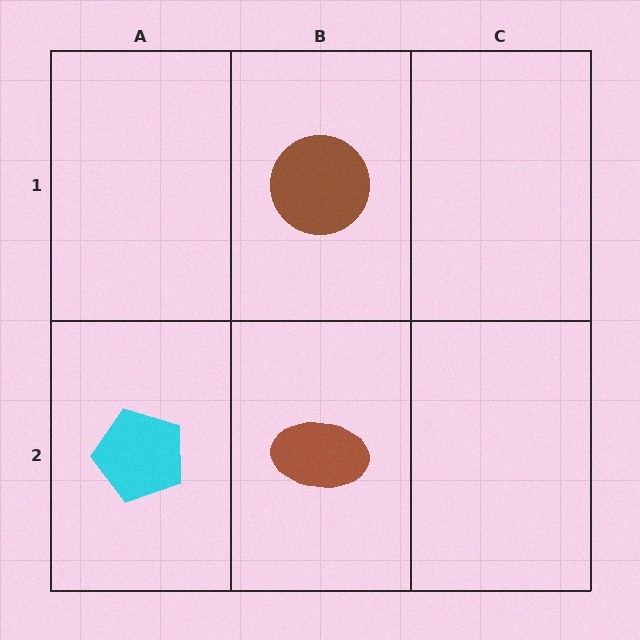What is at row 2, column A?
A cyan pentagon.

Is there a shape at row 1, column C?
No, that cell is empty.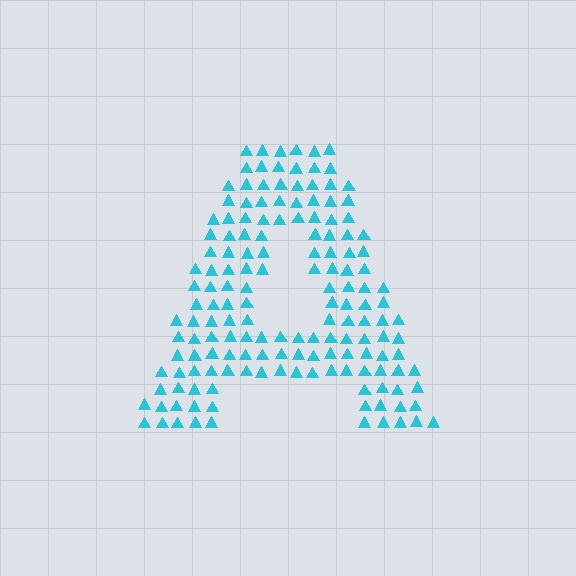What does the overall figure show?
The overall figure shows the letter A.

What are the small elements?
The small elements are triangles.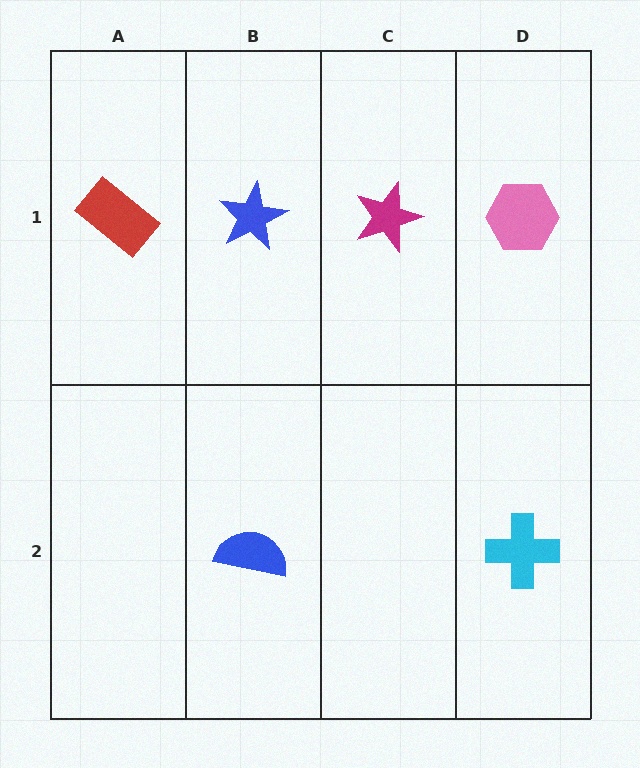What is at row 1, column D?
A pink hexagon.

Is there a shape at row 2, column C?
No, that cell is empty.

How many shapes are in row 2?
2 shapes.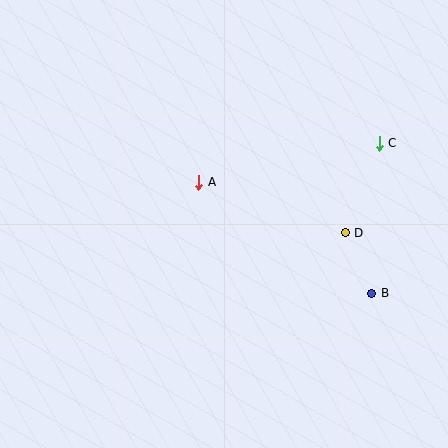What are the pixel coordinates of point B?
Point B is at (372, 293).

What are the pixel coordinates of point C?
Point C is at (379, 143).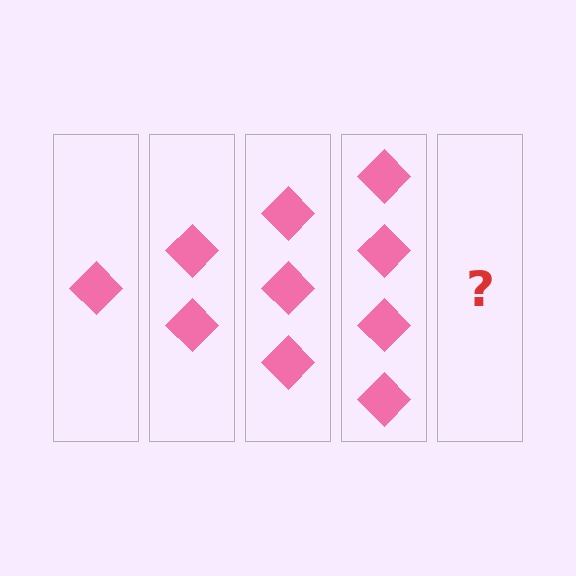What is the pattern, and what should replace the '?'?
The pattern is that each step adds one more diamond. The '?' should be 5 diamonds.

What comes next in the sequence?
The next element should be 5 diamonds.